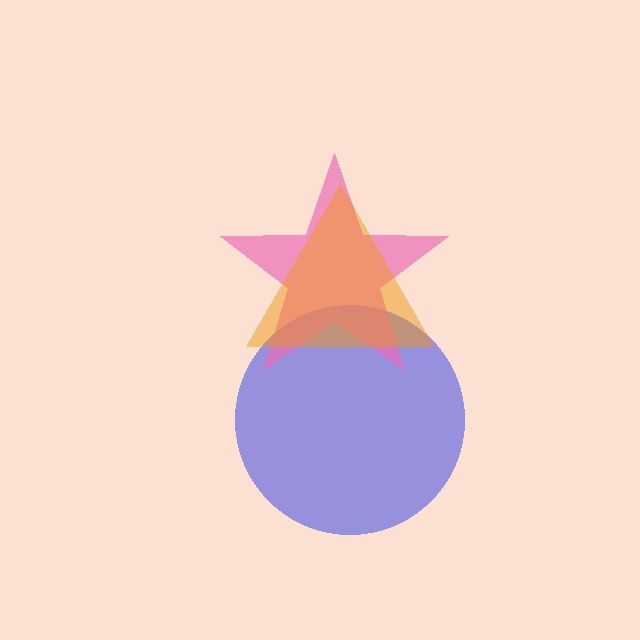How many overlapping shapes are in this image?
There are 3 overlapping shapes in the image.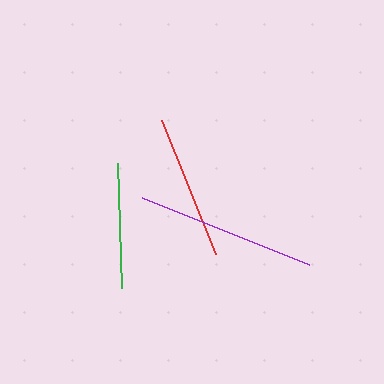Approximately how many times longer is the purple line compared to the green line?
The purple line is approximately 1.4 times the length of the green line.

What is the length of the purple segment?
The purple segment is approximately 181 pixels long.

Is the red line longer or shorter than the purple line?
The purple line is longer than the red line.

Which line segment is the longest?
The purple line is the longest at approximately 181 pixels.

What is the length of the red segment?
The red segment is approximately 145 pixels long.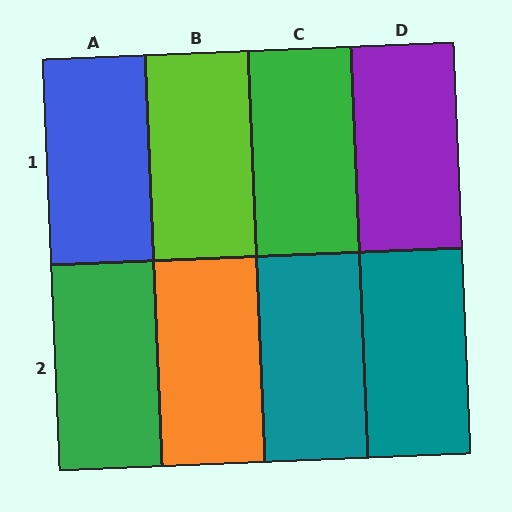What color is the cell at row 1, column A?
Blue.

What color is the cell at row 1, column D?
Purple.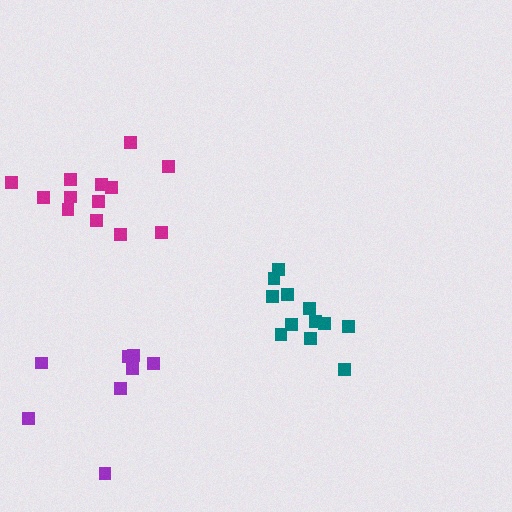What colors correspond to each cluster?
The clusters are colored: magenta, purple, teal.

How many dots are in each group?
Group 1: 13 dots, Group 2: 8 dots, Group 3: 12 dots (33 total).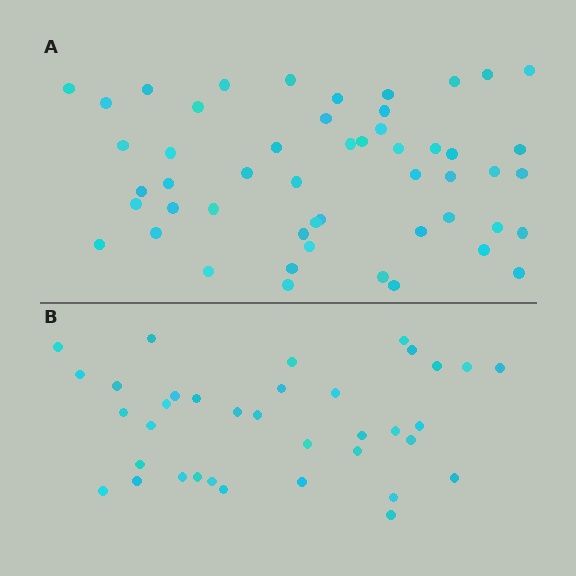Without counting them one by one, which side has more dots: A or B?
Region A (the top region) has more dots.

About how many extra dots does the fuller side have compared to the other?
Region A has approximately 15 more dots than region B.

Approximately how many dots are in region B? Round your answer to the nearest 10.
About 40 dots. (The exact count is 36, which rounds to 40.)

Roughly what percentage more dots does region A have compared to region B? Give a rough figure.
About 40% more.